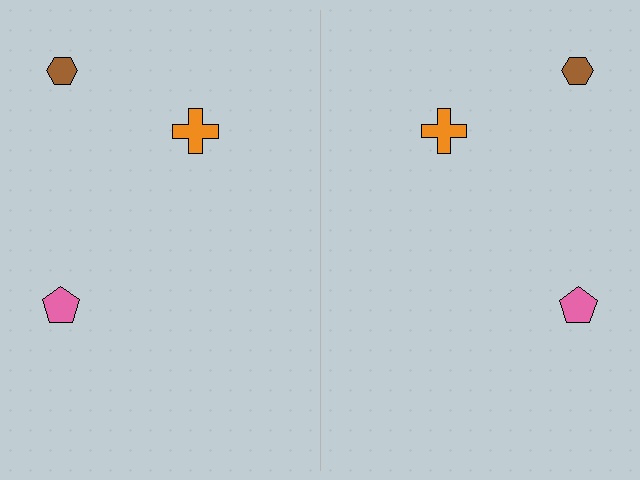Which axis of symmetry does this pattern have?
The pattern has a vertical axis of symmetry running through the center of the image.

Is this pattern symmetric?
Yes, this pattern has bilateral (reflection) symmetry.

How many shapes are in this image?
There are 6 shapes in this image.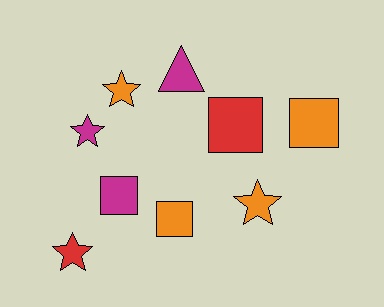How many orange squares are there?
There are 2 orange squares.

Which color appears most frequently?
Orange, with 4 objects.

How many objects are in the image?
There are 9 objects.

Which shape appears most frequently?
Star, with 4 objects.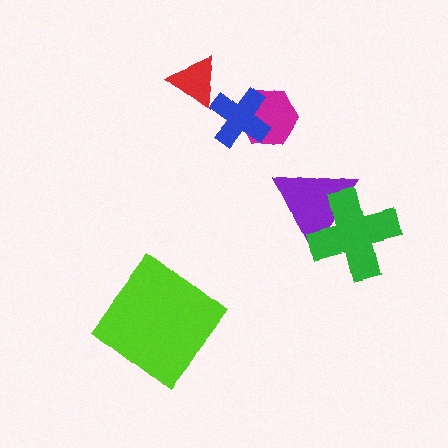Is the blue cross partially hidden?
No, no other shape covers it.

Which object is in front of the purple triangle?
The green cross is in front of the purple triangle.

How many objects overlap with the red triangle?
0 objects overlap with the red triangle.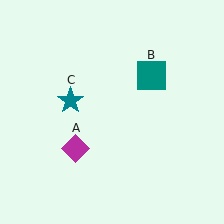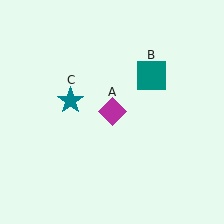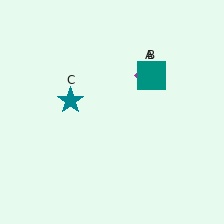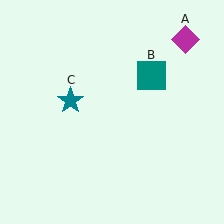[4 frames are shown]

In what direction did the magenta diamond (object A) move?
The magenta diamond (object A) moved up and to the right.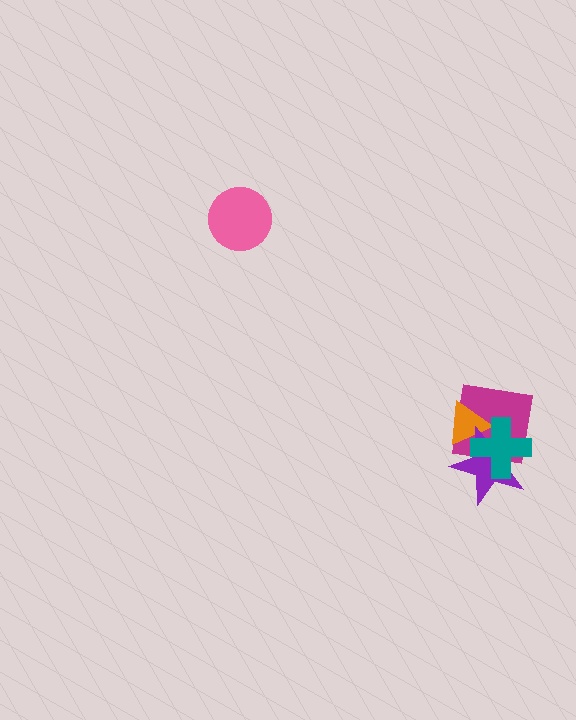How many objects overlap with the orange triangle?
3 objects overlap with the orange triangle.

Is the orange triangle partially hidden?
Yes, it is partially covered by another shape.